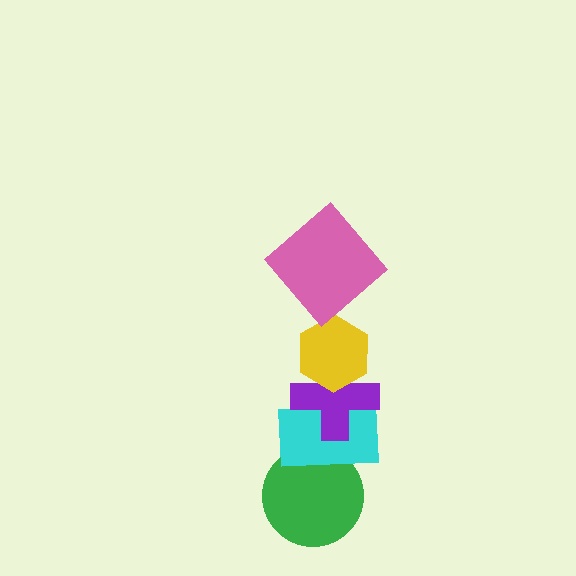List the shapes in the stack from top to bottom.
From top to bottom: the pink diamond, the yellow hexagon, the purple cross, the cyan rectangle, the green circle.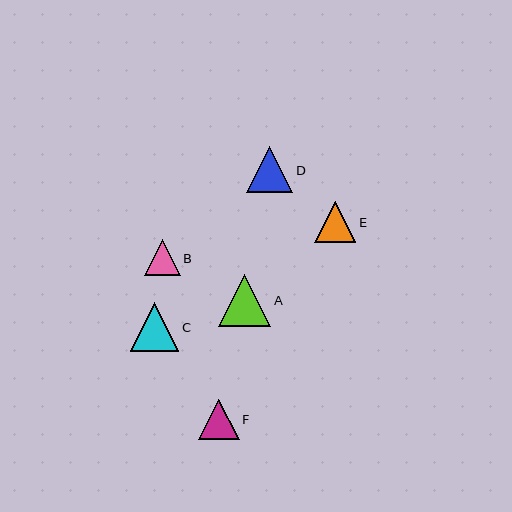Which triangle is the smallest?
Triangle B is the smallest with a size of approximately 36 pixels.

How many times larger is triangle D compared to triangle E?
Triangle D is approximately 1.1 times the size of triangle E.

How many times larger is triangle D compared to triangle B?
Triangle D is approximately 1.3 times the size of triangle B.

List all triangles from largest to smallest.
From largest to smallest: A, C, D, E, F, B.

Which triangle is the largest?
Triangle A is the largest with a size of approximately 52 pixels.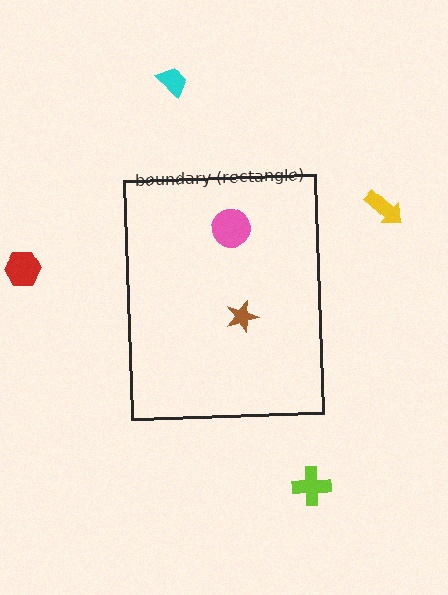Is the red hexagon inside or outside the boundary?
Outside.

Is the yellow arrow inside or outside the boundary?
Outside.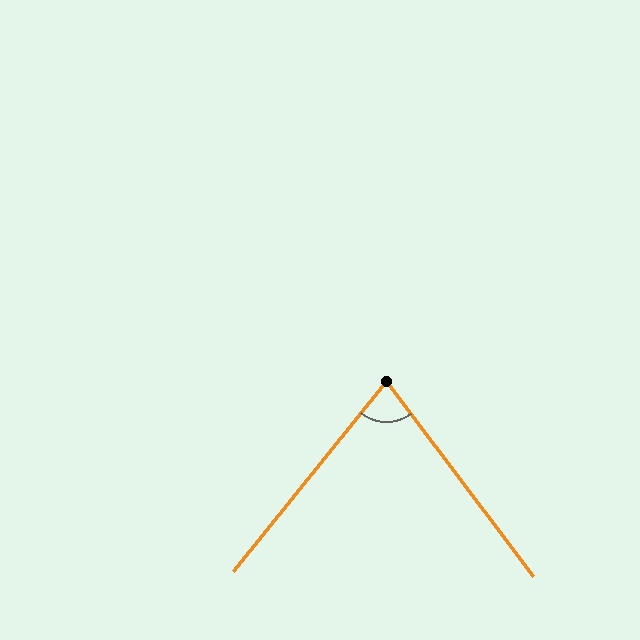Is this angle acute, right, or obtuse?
It is acute.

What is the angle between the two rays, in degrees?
Approximately 76 degrees.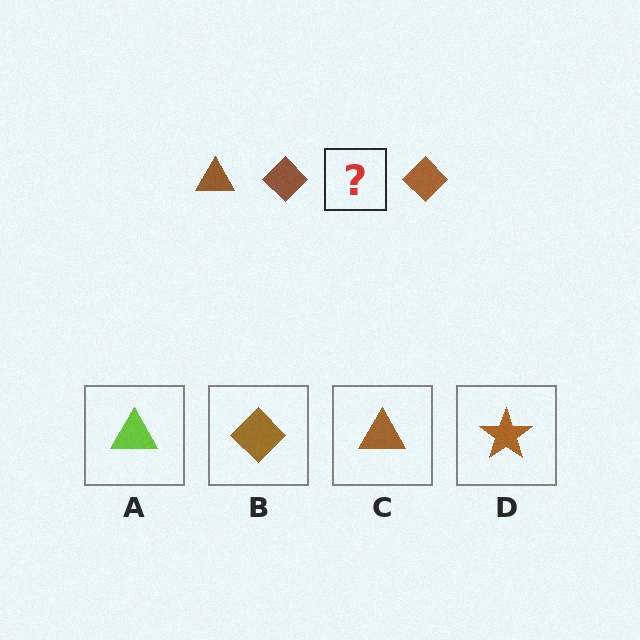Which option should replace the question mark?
Option C.